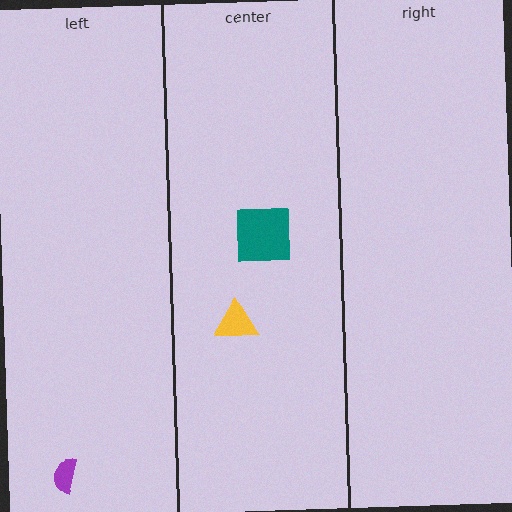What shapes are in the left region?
The purple semicircle.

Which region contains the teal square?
The center region.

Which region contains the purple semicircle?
The left region.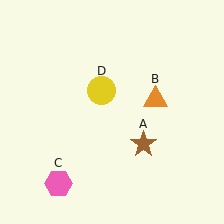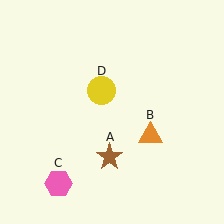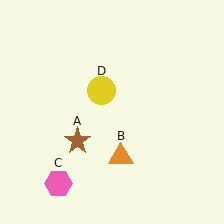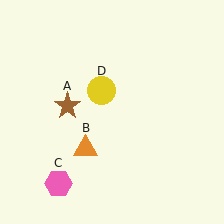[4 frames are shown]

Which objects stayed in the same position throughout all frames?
Pink hexagon (object C) and yellow circle (object D) remained stationary.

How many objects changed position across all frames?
2 objects changed position: brown star (object A), orange triangle (object B).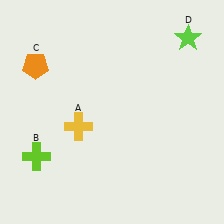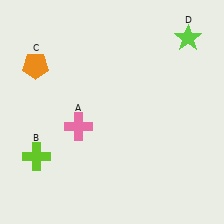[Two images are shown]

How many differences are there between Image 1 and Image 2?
There is 1 difference between the two images.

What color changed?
The cross (A) changed from yellow in Image 1 to pink in Image 2.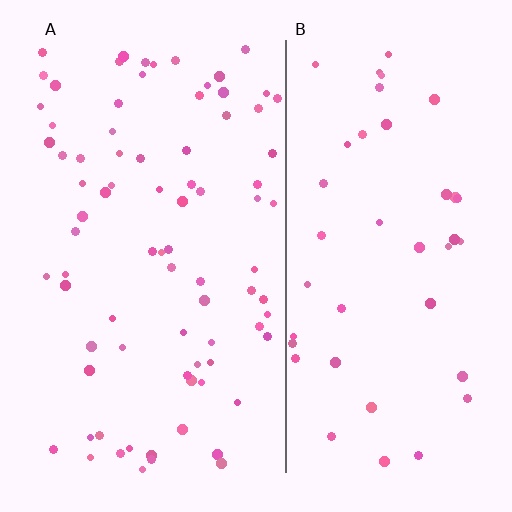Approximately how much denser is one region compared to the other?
Approximately 1.9× — region A over region B.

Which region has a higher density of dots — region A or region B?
A (the left).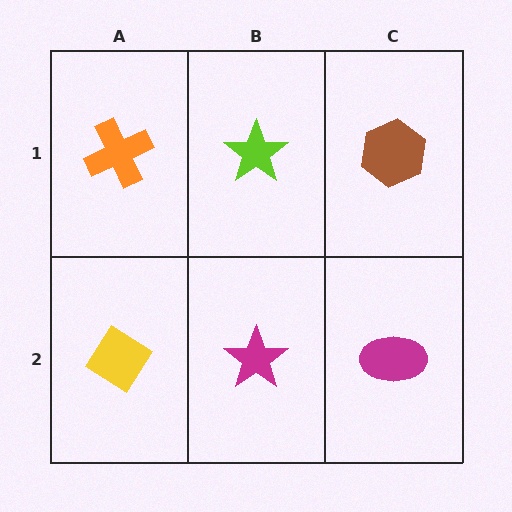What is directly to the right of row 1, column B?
A brown hexagon.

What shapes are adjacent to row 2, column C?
A brown hexagon (row 1, column C), a magenta star (row 2, column B).